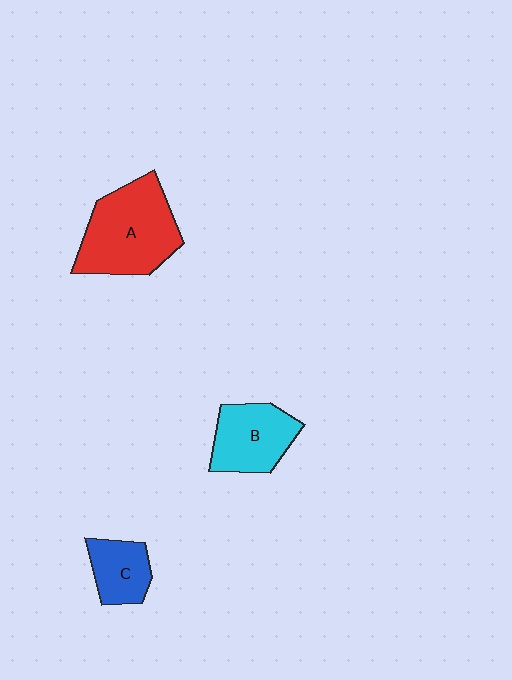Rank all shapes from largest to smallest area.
From largest to smallest: A (red), B (cyan), C (blue).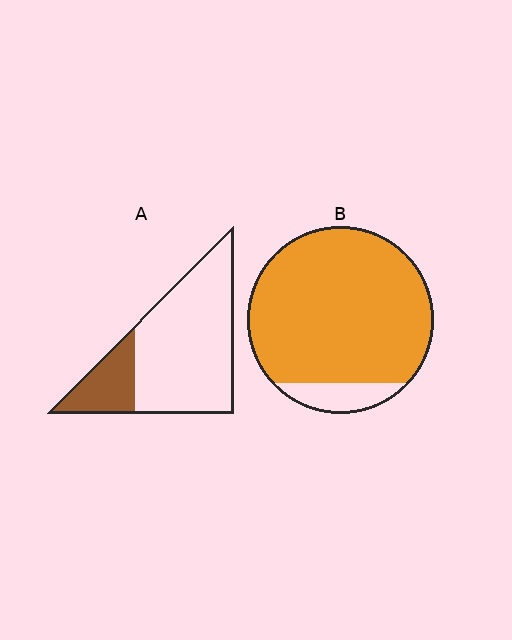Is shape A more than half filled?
No.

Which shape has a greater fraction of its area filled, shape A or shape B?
Shape B.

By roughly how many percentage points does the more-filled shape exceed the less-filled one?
By roughly 65 percentage points (B over A).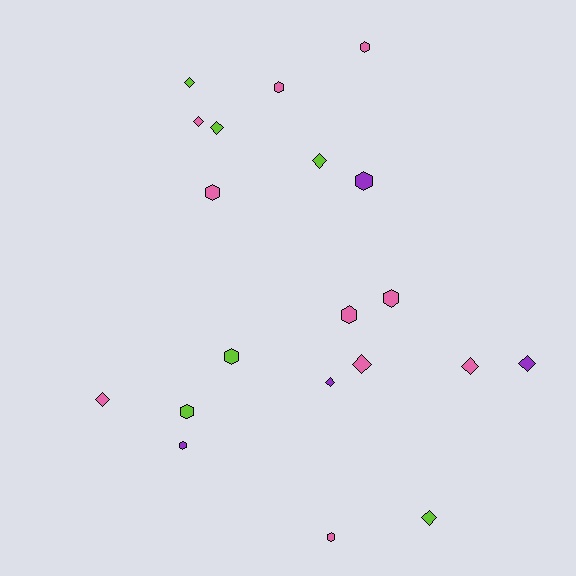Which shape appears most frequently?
Diamond, with 10 objects.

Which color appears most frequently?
Pink, with 10 objects.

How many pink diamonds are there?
There are 4 pink diamonds.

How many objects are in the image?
There are 20 objects.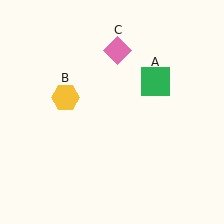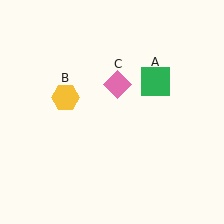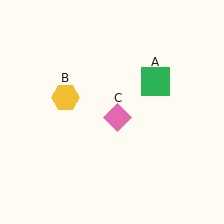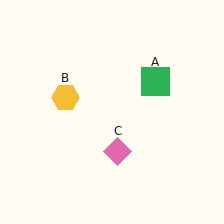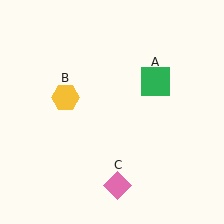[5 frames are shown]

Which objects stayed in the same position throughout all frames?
Green square (object A) and yellow hexagon (object B) remained stationary.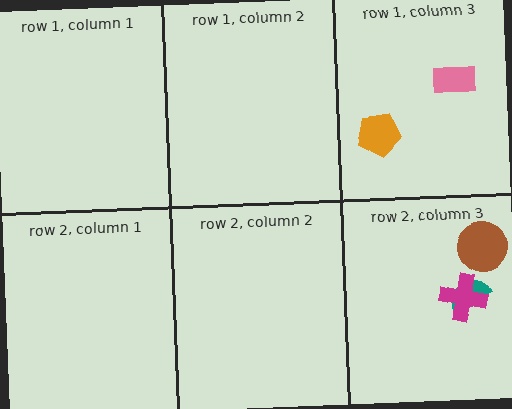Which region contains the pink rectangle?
The row 1, column 3 region.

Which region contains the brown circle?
The row 2, column 3 region.